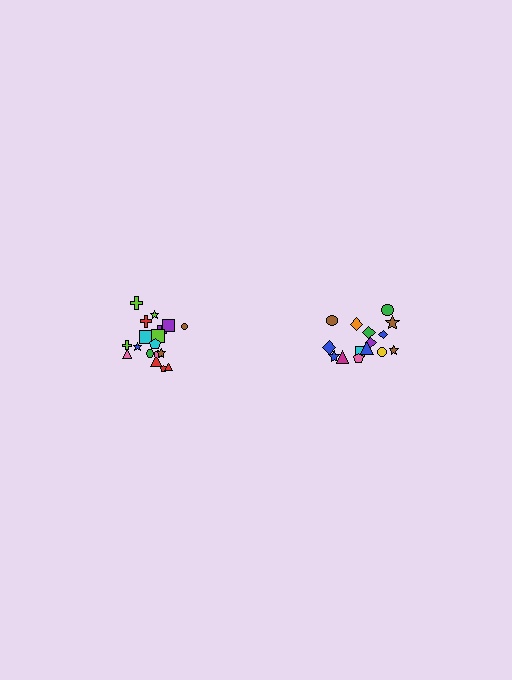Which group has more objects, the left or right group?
The left group.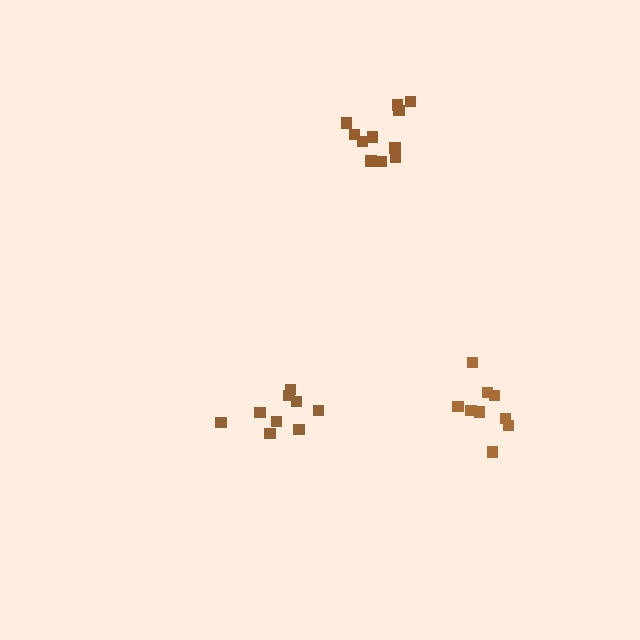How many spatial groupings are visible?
There are 3 spatial groupings.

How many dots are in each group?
Group 1: 9 dots, Group 2: 9 dots, Group 3: 11 dots (29 total).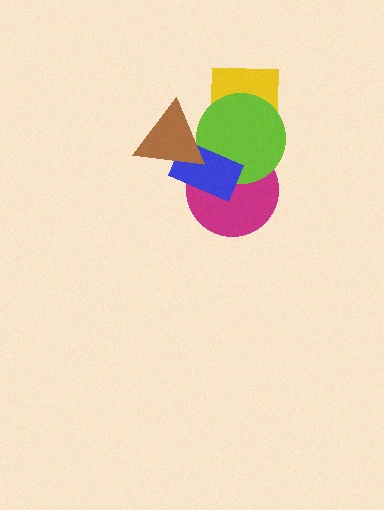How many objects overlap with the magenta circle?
2 objects overlap with the magenta circle.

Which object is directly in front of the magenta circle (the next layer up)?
The lime circle is directly in front of the magenta circle.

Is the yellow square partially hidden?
Yes, it is partially covered by another shape.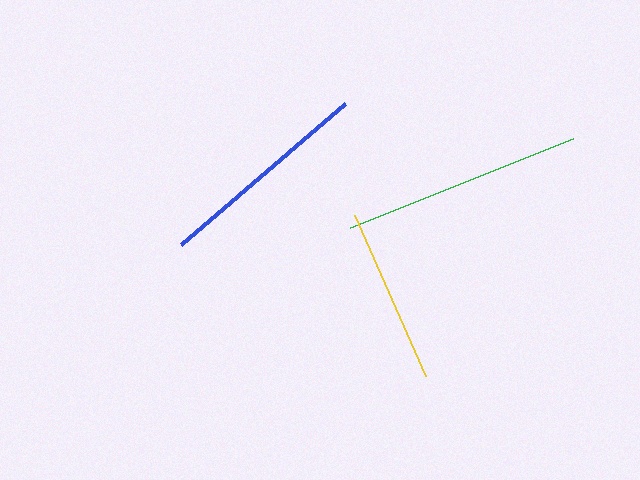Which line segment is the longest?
The green line is the longest at approximately 241 pixels.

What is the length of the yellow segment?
The yellow segment is approximately 176 pixels long.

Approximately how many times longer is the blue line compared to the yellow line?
The blue line is approximately 1.2 times the length of the yellow line.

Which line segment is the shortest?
The yellow line is the shortest at approximately 176 pixels.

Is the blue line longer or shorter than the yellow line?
The blue line is longer than the yellow line.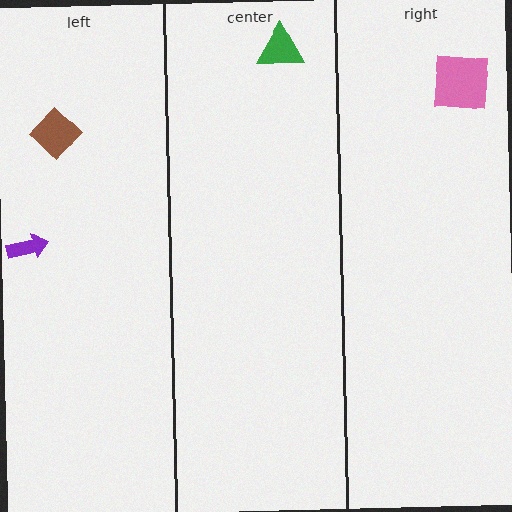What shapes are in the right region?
The pink square.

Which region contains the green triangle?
The center region.